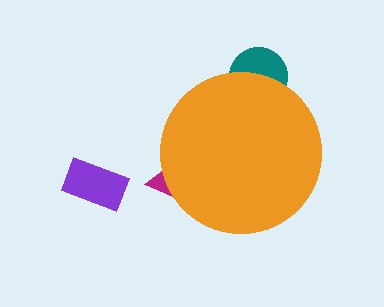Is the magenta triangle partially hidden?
Yes, the magenta triangle is partially hidden behind the orange circle.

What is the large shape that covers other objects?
An orange circle.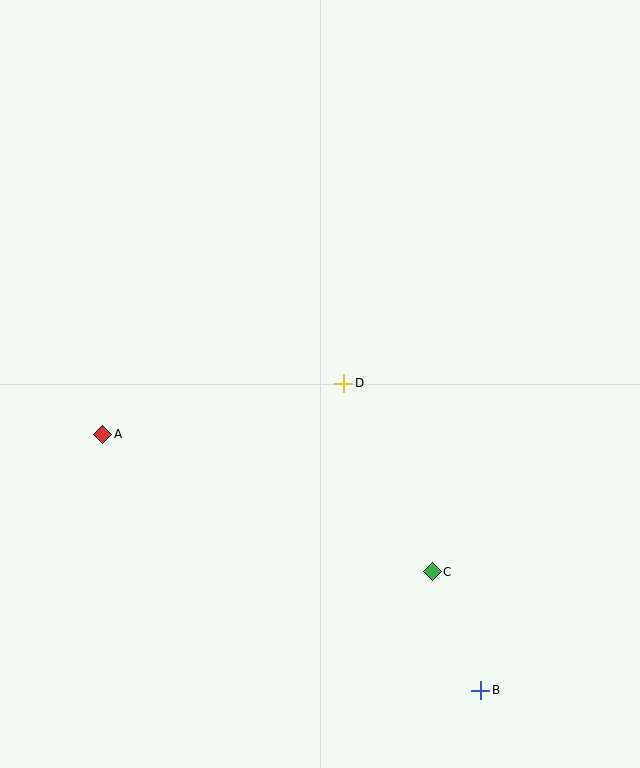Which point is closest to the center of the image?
Point D at (344, 383) is closest to the center.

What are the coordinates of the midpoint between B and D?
The midpoint between B and D is at (412, 537).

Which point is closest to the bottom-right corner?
Point B is closest to the bottom-right corner.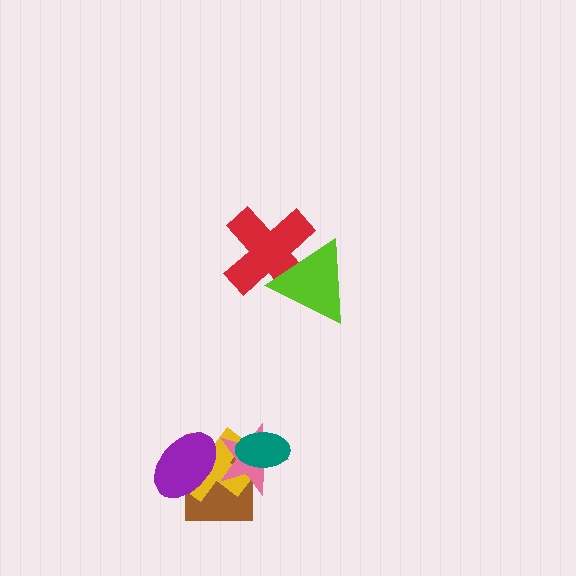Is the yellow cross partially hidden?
Yes, it is partially covered by another shape.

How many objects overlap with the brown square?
3 objects overlap with the brown square.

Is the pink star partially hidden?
Yes, it is partially covered by another shape.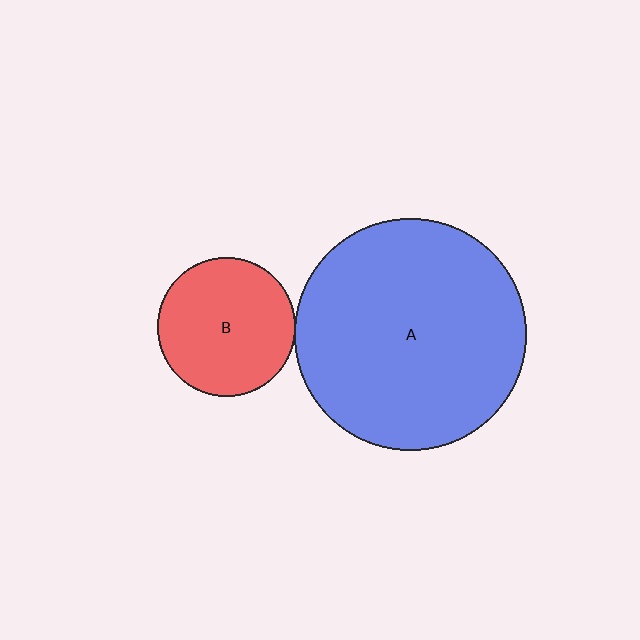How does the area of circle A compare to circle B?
Approximately 2.8 times.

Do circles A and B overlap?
Yes.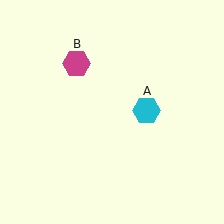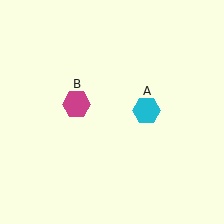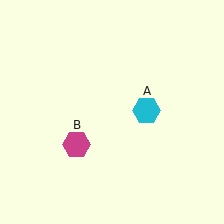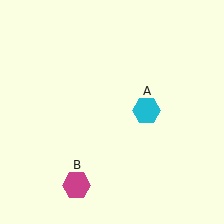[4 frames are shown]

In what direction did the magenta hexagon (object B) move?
The magenta hexagon (object B) moved down.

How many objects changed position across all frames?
1 object changed position: magenta hexagon (object B).